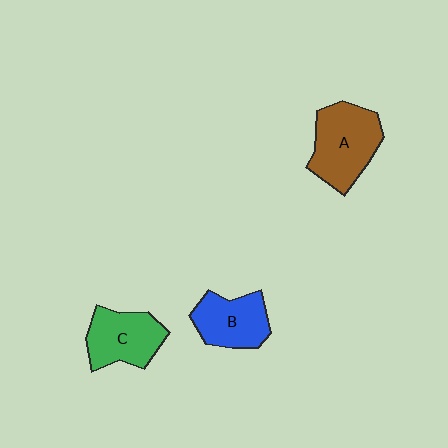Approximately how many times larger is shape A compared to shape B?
Approximately 1.3 times.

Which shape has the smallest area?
Shape B (blue).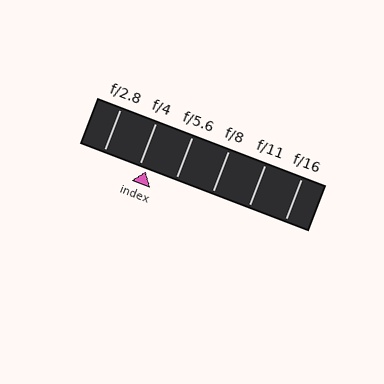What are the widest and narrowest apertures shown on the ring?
The widest aperture shown is f/2.8 and the narrowest is f/16.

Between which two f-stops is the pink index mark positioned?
The index mark is between f/4 and f/5.6.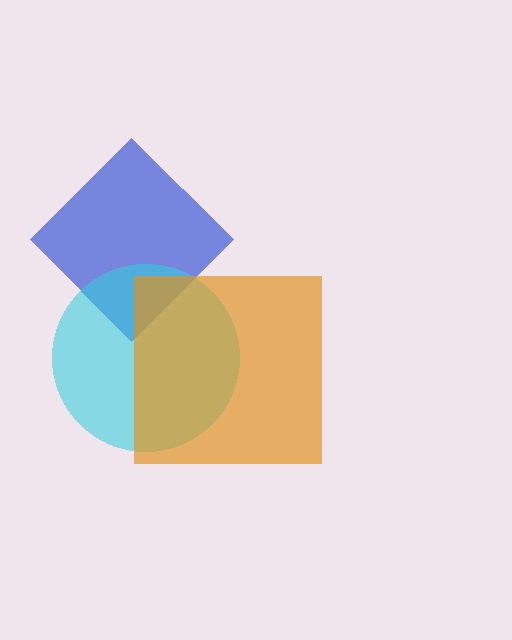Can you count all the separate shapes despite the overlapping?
Yes, there are 3 separate shapes.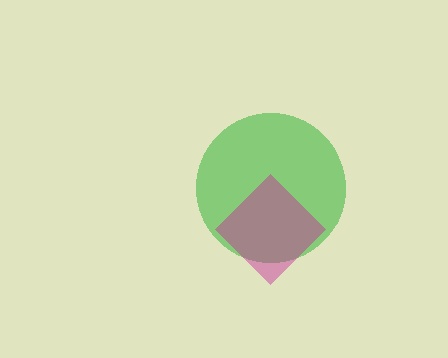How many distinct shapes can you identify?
There are 2 distinct shapes: a green circle, a magenta diamond.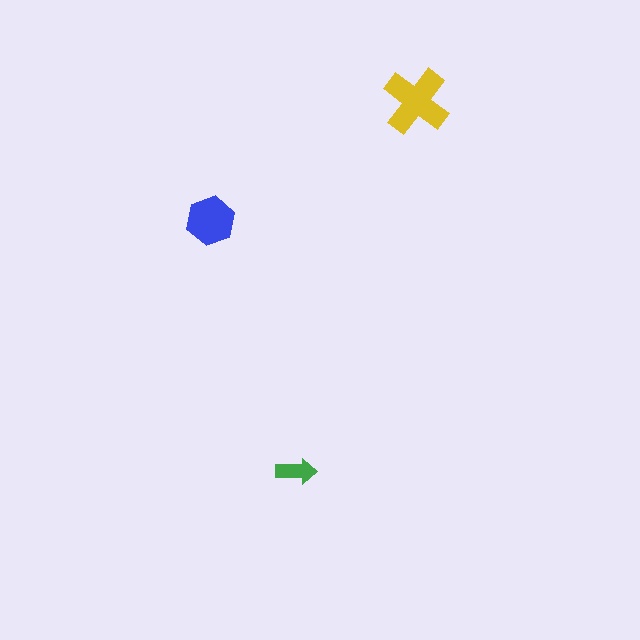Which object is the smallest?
The green arrow.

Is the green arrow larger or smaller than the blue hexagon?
Smaller.